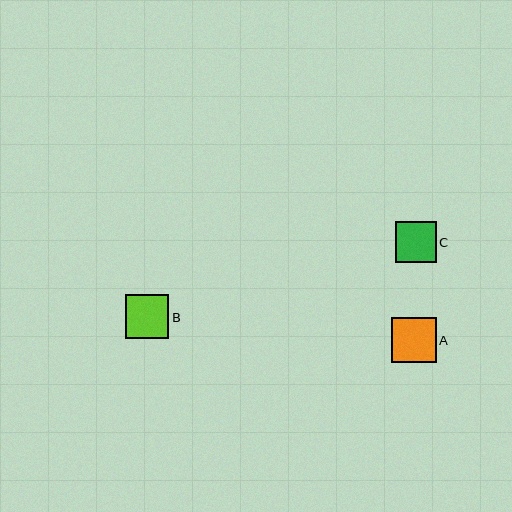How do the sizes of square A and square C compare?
Square A and square C are approximately the same size.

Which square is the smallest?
Square C is the smallest with a size of approximately 41 pixels.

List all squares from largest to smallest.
From largest to smallest: A, B, C.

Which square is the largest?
Square A is the largest with a size of approximately 45 pixels.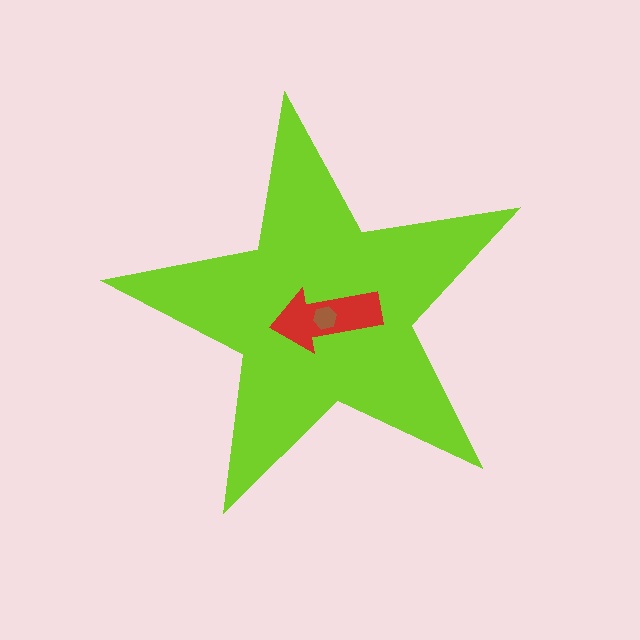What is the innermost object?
The brown hexagon.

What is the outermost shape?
The lime star.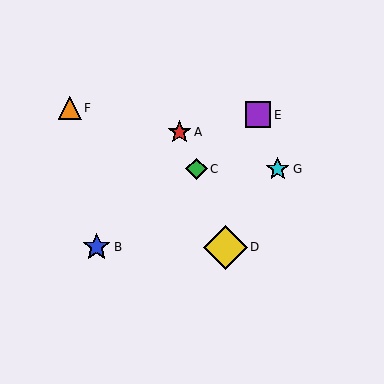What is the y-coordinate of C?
Object C is at y≈169.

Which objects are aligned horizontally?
Objects C, G are aligned horizontally.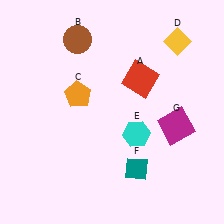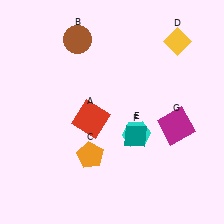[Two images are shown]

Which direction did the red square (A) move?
The red square (A) moved left.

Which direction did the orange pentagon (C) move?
The orange pentagon (C) moved down.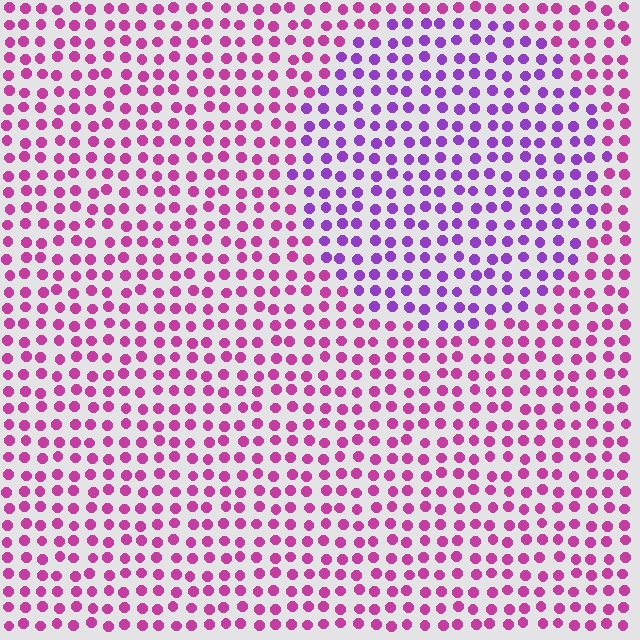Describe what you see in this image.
The image is filled with small magenta elements in a uniform arrangement. A circle-shaped region is visible where the elements are tinted to a slightly different hue, forming a subtle color boundary.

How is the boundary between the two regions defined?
The boundary is defined purely by a slight shift in hue (about 38 degrees). Spacing, size, and orientation are identical on both sides.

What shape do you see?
I see a circle.